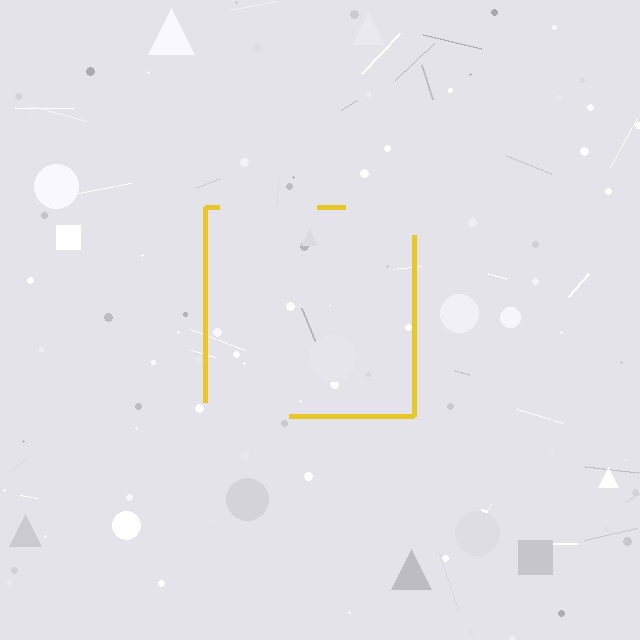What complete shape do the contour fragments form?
The contour fragments form a square.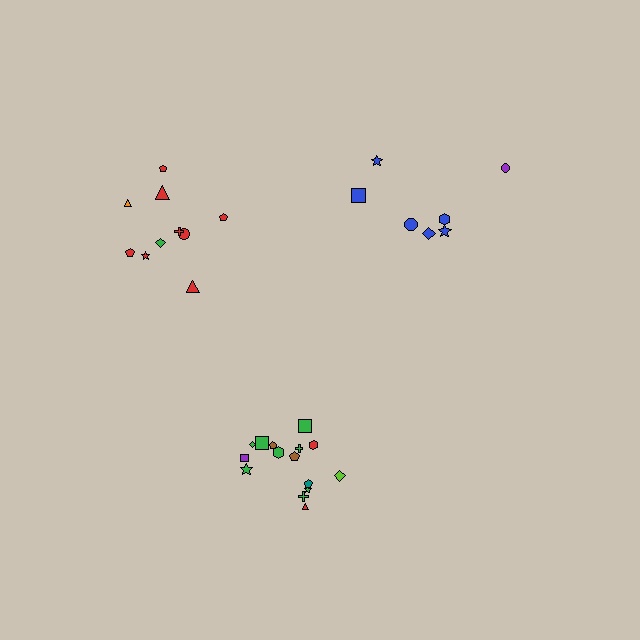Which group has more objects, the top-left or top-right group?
The top-left group.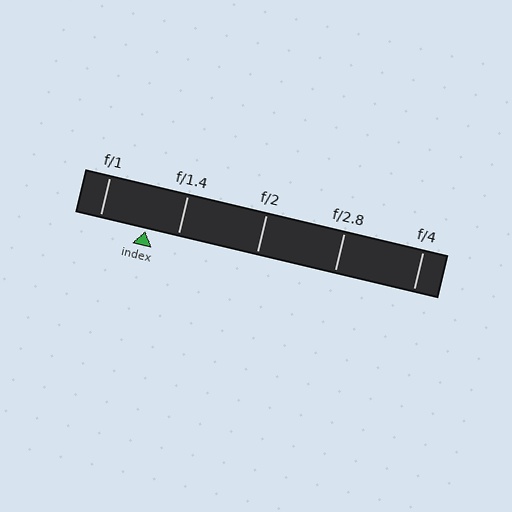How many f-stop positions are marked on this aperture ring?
There are 5 f-stop positions marked.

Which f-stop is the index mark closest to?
The index mark is closest to f/1.4.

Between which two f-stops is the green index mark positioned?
The index mark is between f/1 and f/1.4.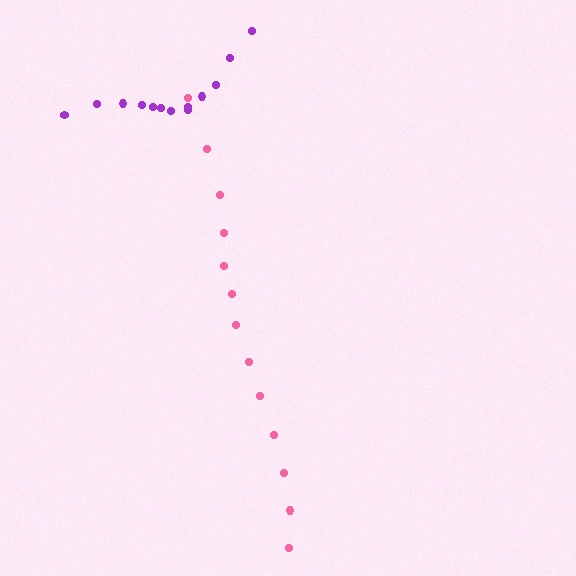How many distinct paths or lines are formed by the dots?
There are 2 distinct paths.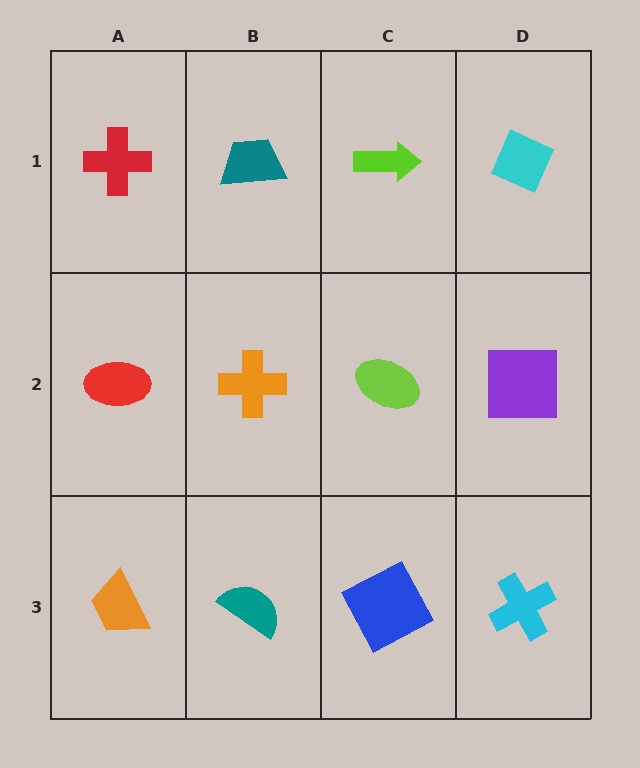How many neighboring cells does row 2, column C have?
4.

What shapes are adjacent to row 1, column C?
A lime ellipse (row 2, column C), a teal trapezoid (row 1, column B), a cyan diamond (row 1, column D).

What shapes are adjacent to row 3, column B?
An orange cross (row 2, column B), an orange trapezoid (row 3, column A), a blue square (row 3, column C).